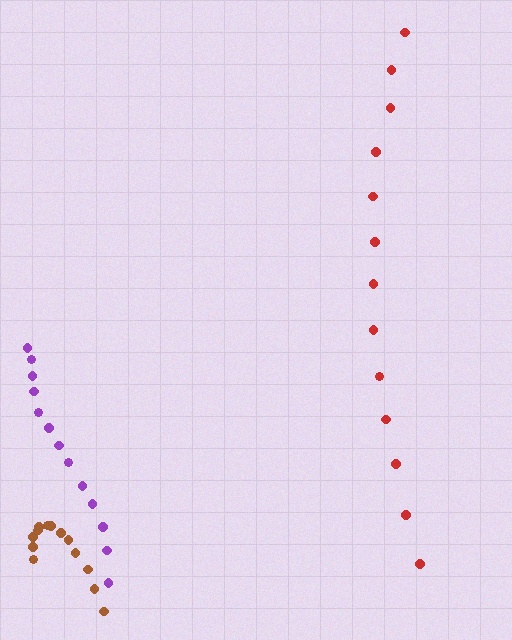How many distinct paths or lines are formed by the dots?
There are 3 distinct paths.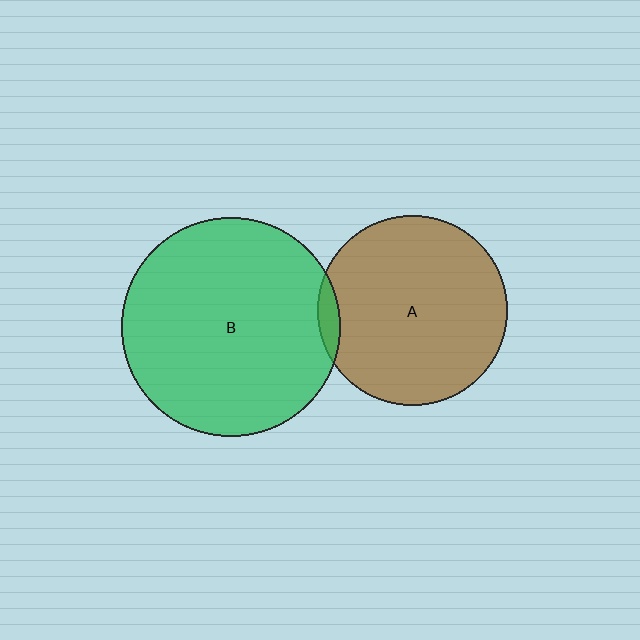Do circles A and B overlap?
Yes.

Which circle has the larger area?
Circle B (green).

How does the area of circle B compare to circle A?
Approximately 1.3 times.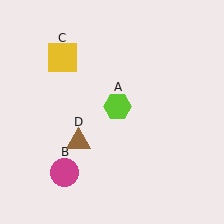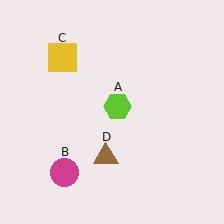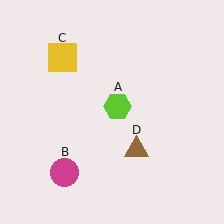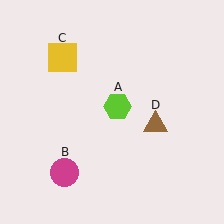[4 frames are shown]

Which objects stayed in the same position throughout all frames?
Lime hexagon (object A) and magenta circle (object B) and yellow square (object C) remained stationary.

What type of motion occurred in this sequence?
The brown triangle (object D) rotated counterclockwise around the center of the scene.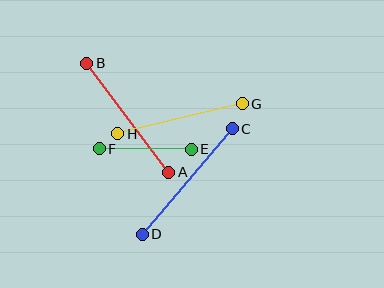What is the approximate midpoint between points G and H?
The midpoint is at approximately (180, 119) pixels.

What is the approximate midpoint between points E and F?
The midpoint is at approximately (145, 149) pixels.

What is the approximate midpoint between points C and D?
The midpoint is at approximately (187, 181) pixels.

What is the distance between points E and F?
The distance is approximately 92 pixels.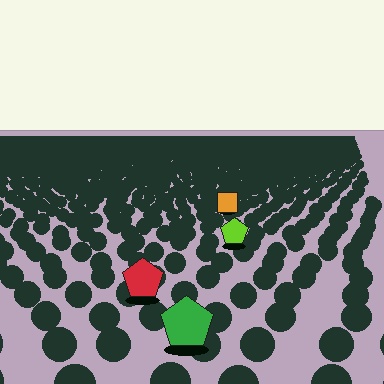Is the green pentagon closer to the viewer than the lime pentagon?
Yes. The green pentagon is closer — you can tell from the texture gradient: the ground texture is coarser near it.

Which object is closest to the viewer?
The green pentagon is closest. The texture marks near it are larger and more spread out.